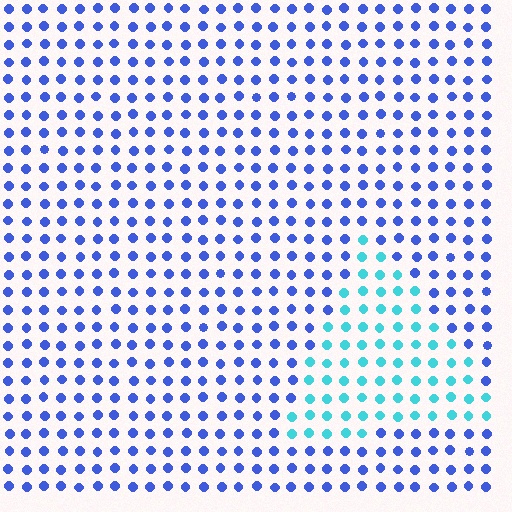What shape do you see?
I see a triangle.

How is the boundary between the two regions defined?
The boundary is defined purely by a slight shift in hue (about 47 degrees). Spacing, size, and orientation are identical on both sides.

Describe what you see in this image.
The image is filled with small blue elements in a uniform arrangement. A triangle-shaped region is visible where the elements are tinted to a slightly different hue, forming a subtle color boundary.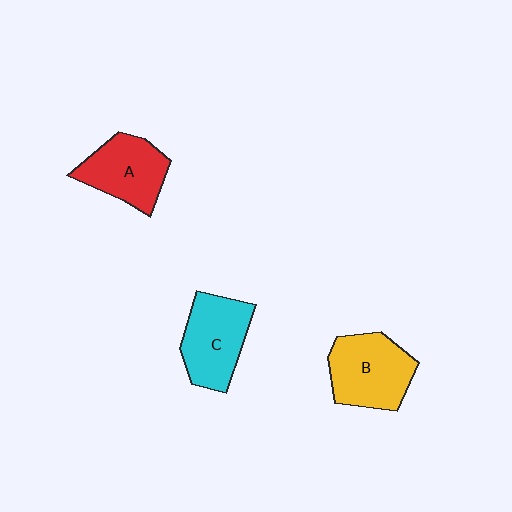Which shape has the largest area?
Shape B (yellow).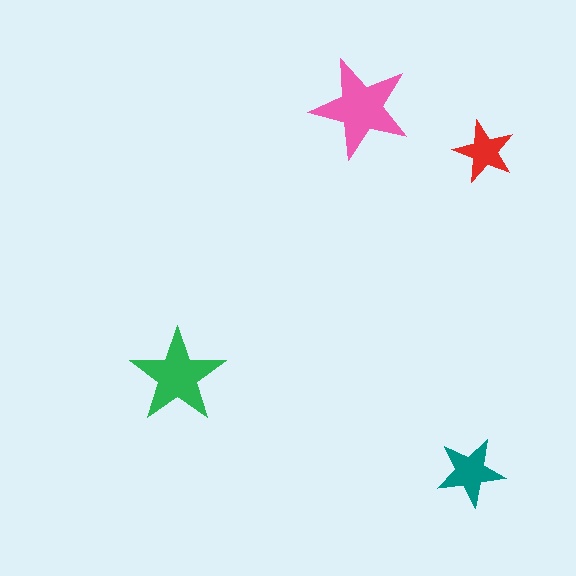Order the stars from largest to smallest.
the pink one, the green one, the teal one, the red one.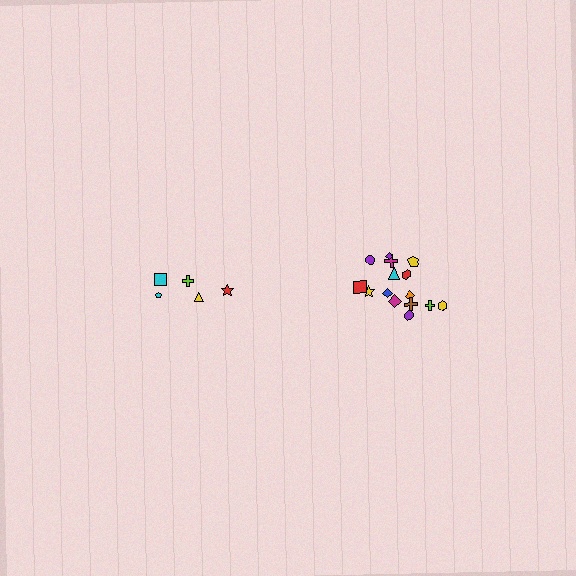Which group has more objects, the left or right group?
The right group.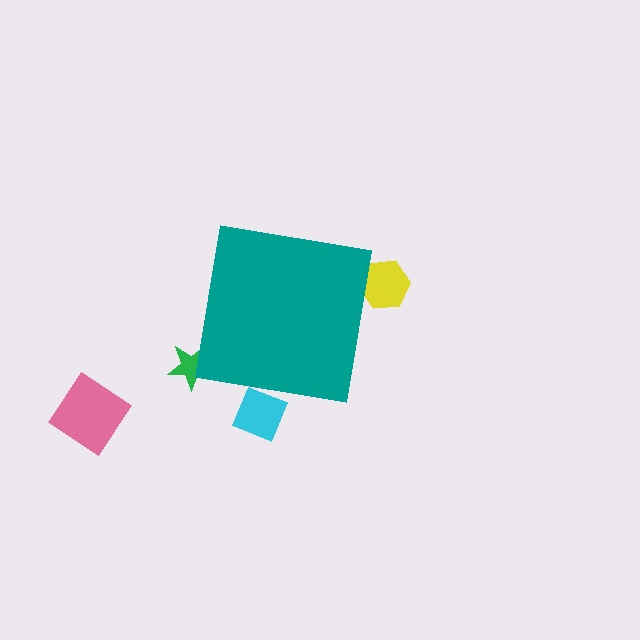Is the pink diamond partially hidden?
No, the pink diamond is fully visible.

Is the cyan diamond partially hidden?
Yes, the cyan diamond is partially hidden behind the teal square.